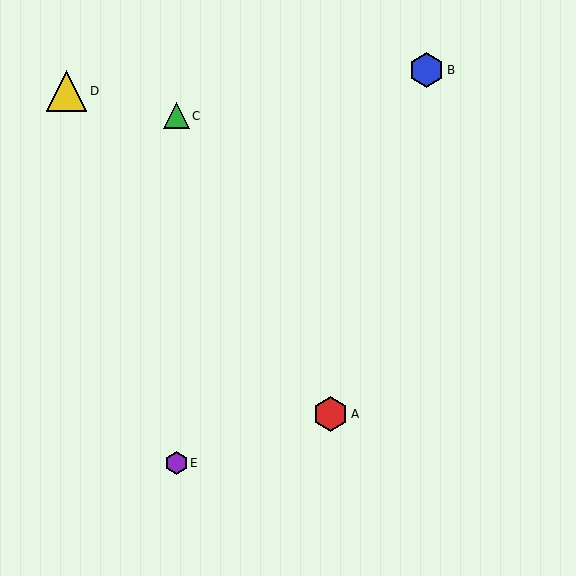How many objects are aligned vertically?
2 objects (C, E) are aligned vertically.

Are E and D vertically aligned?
No, E is at x≈176 and D is at x≈67.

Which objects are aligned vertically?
Objects C, E are aligned vertically.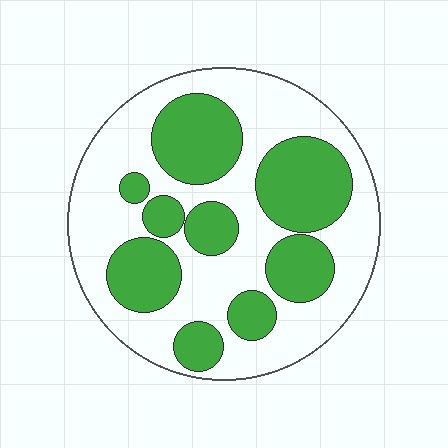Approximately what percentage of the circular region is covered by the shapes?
Approximately 40%.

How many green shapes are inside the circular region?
9.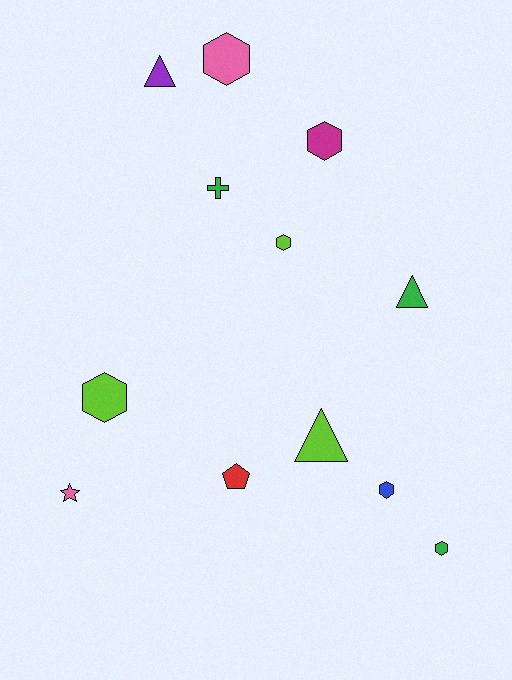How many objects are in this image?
There are 12 objects.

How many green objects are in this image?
There are 3 green objects.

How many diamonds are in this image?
There are no diamonds.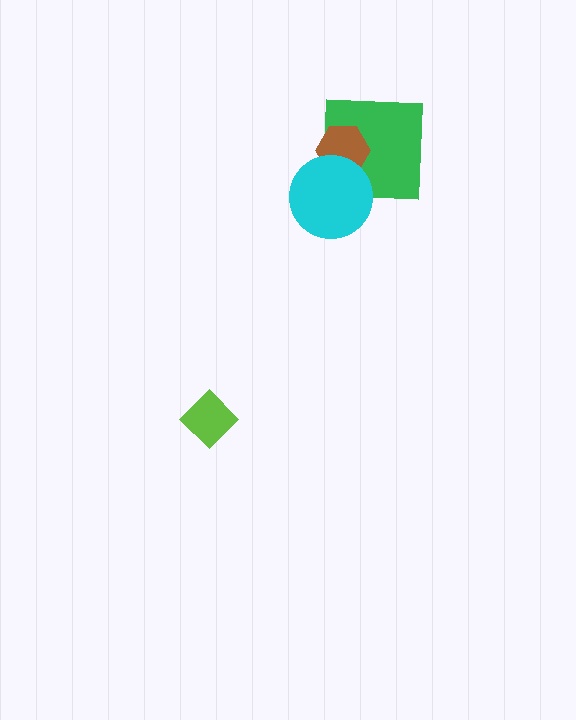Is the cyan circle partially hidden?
No, no other shape covers it.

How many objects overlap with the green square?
2 objects overlap with the green square.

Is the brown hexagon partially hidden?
Yes, it is partially covered by another shape.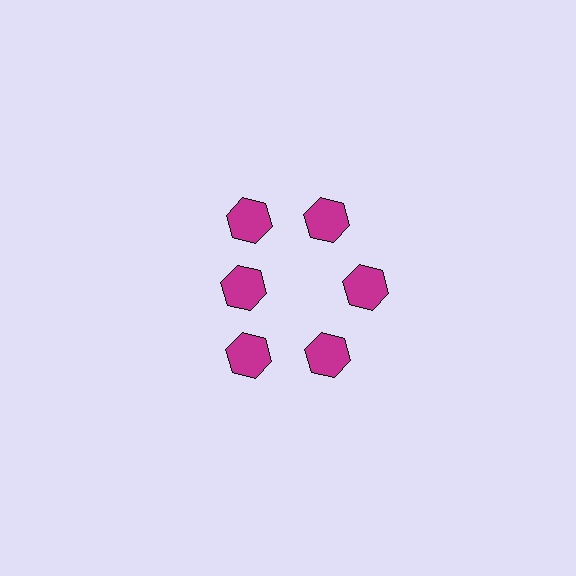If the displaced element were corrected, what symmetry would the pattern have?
It would have 6-fold rotational symmetry — the pattern would map onto itself every 60 degrees.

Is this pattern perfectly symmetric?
No. The 6 magenta hexagons are arranged in a ring, but one element near the 9 o'clock position is pulled inward toward the center, breaking the 6-fold rotational symmetry.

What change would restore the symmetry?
The symmetry would be restored by moving it outward, back onto the ring so that all 6 hexagons sit at equal angles and equal distance from the center.